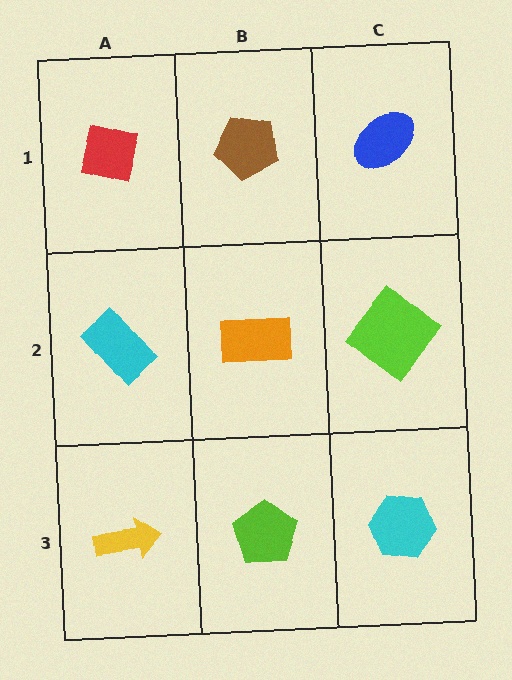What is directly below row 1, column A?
A cyan rectangle.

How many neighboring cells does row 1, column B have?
3.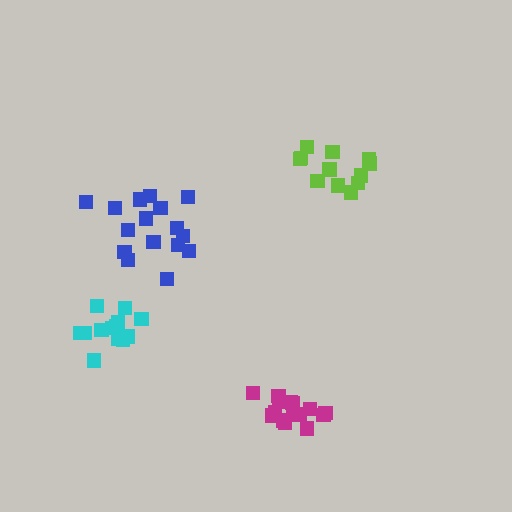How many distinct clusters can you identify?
There are 4 distinct clusters.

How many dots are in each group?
Group 1: 16 dots, Group 2: 13 dots, Group 3: 12 dots, Group 4: 16 dots (57 total).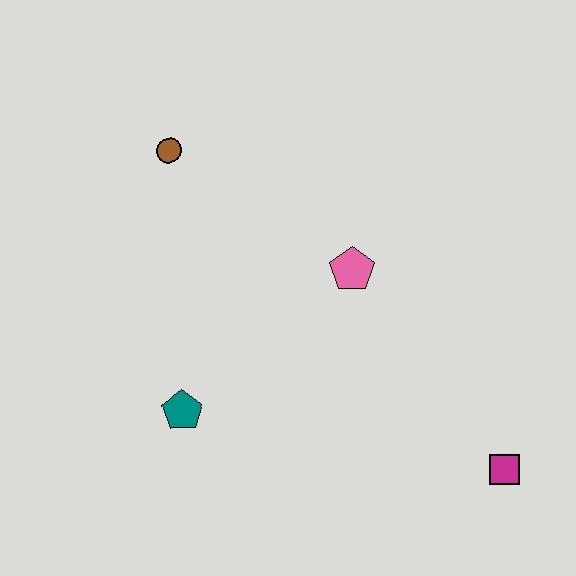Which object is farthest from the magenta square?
The brown circle is farthest from the magenta square.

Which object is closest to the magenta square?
The pink pentagon is closest to the magenta square.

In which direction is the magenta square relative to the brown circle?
The magenta square is to the right of the brown circle.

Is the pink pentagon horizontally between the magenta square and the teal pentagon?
Yes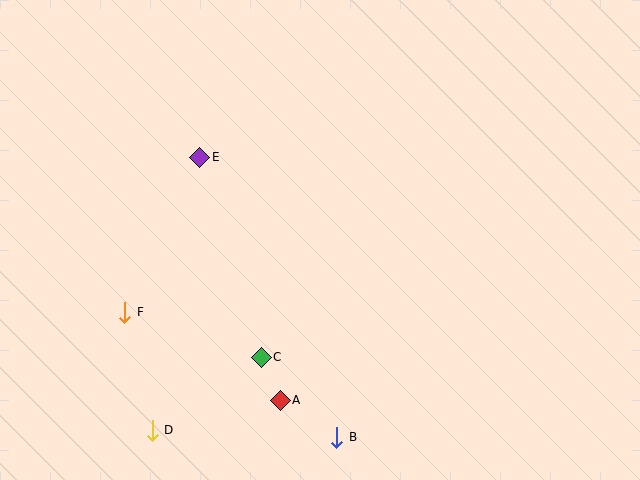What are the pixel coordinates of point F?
Point F is at (125, 312).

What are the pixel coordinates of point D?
Point D is at (152, 430).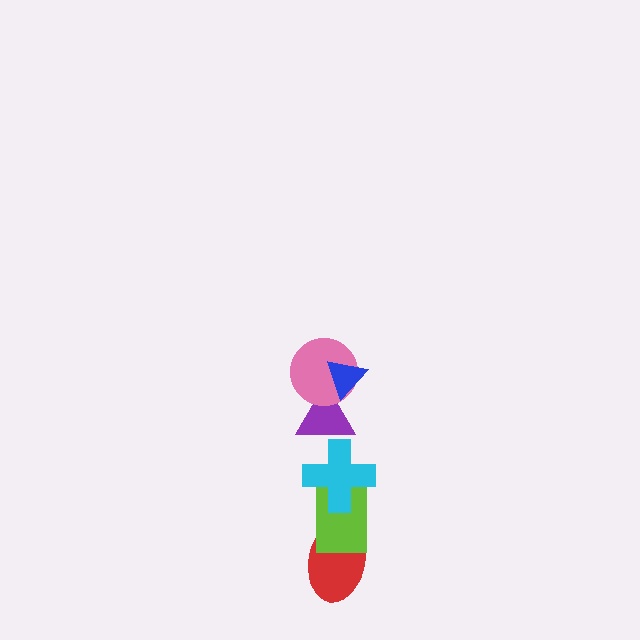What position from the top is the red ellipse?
The red ellipse is 6th from the top.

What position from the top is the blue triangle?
The blue triangle is 1st from the top.